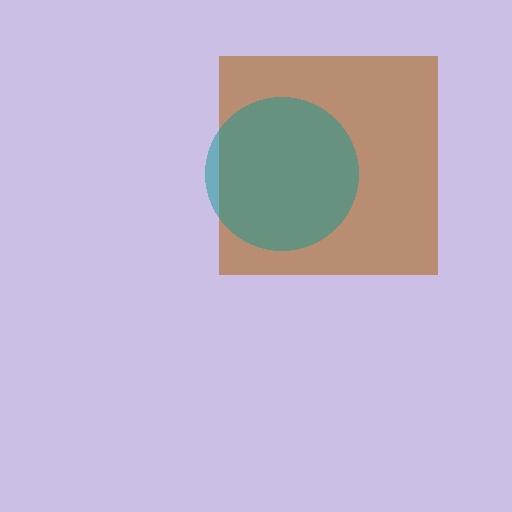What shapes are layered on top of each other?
The layered shapes are: a brown square, a teal circle.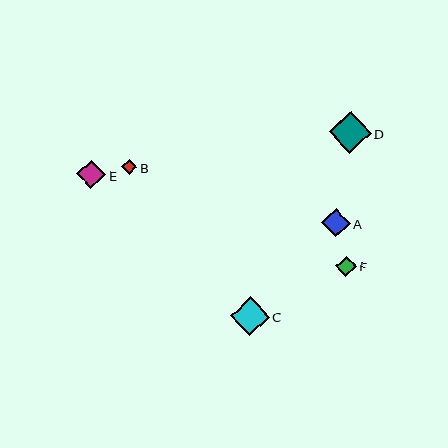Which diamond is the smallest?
Diamond B is the smallest with a size of approximately 15 pixels.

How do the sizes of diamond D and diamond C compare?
Diamond D and diamond C are approximately the same size.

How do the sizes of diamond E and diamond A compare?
Diamond E and diamond A are approximately the same size.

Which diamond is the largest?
Diamond D is the largest with a size of approximately 42 pixels.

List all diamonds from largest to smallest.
From largest to smallest: D, C, E, A, F, B.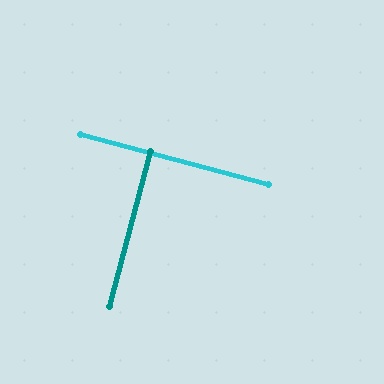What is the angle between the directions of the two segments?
Approximately 90 degrees.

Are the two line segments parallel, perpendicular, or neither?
Perpendicular — they meet at approximately 90°.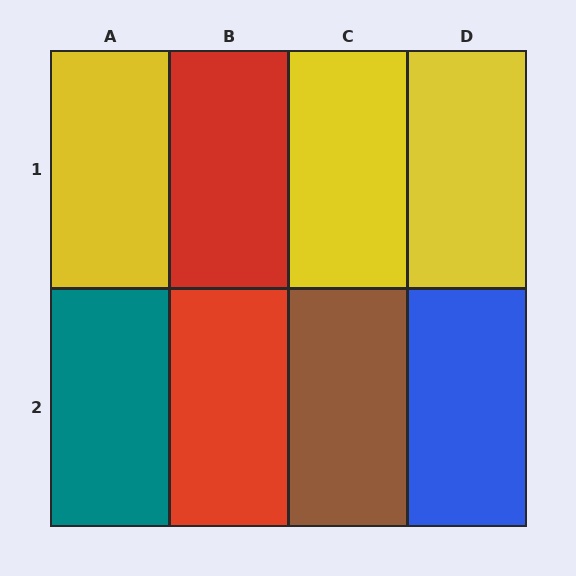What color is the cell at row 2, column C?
Brown.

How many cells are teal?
1 cell is teal.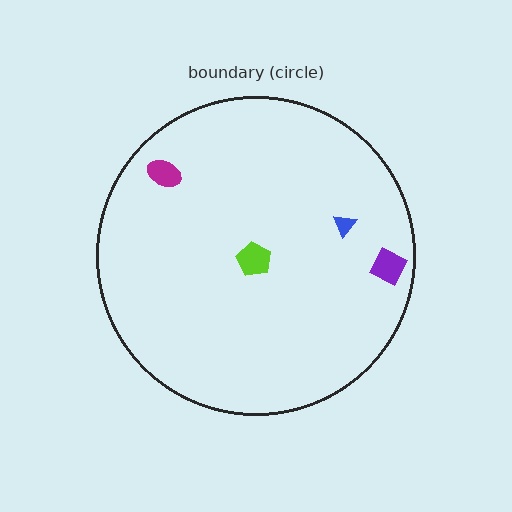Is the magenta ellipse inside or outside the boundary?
Inside.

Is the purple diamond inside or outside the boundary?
Inside.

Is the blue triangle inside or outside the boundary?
Inside.